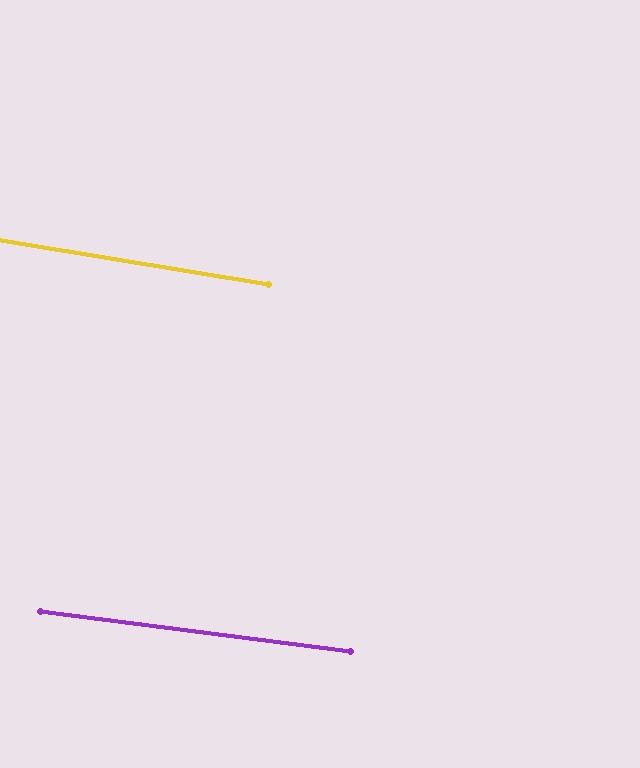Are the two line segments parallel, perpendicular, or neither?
Parallel — their directions differ by only 1.8°.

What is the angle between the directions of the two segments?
Approximately 2 degrees.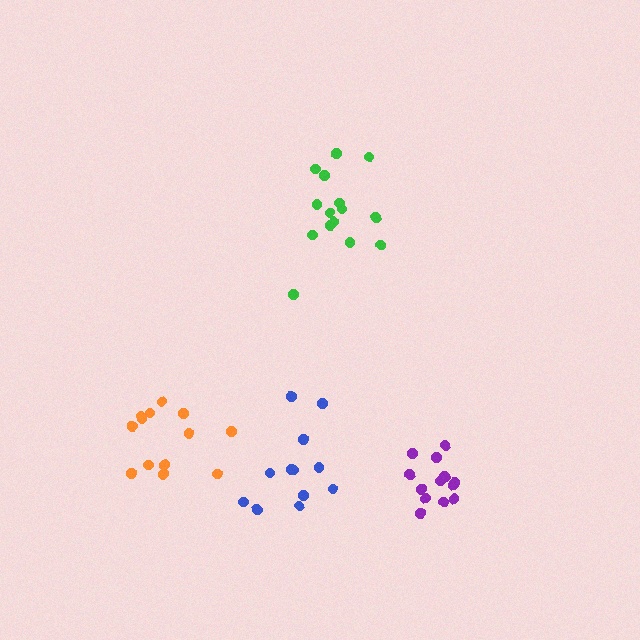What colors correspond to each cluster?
The clusters are colored: green, blue, purple, orange.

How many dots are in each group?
Group 1: 15 dots, Group 2: 12 dots, Group 3: 13 dots, Group 4: 13 dots (53 total).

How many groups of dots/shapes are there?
There are 4 groups.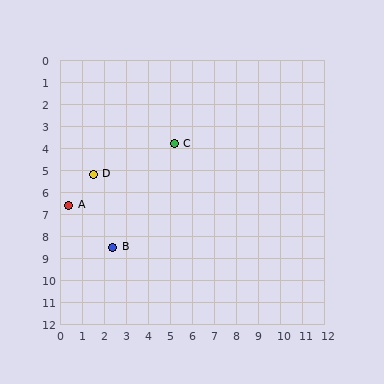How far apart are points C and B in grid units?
Points C and B are about 5.5 grid units apart.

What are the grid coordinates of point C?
Point C is at approximately (5.2, 3.8).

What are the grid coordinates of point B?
Point B is at approximately (2.4, 8.5).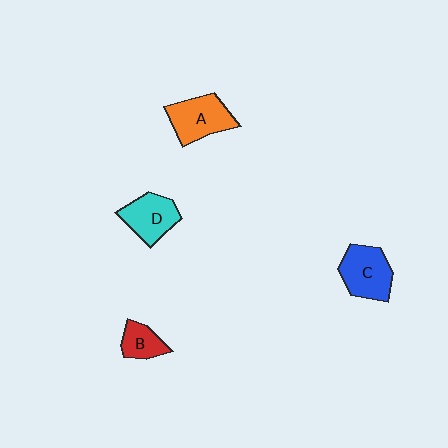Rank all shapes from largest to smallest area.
From largest to smallest: C (blue), A (orange), D (cyan), B (red).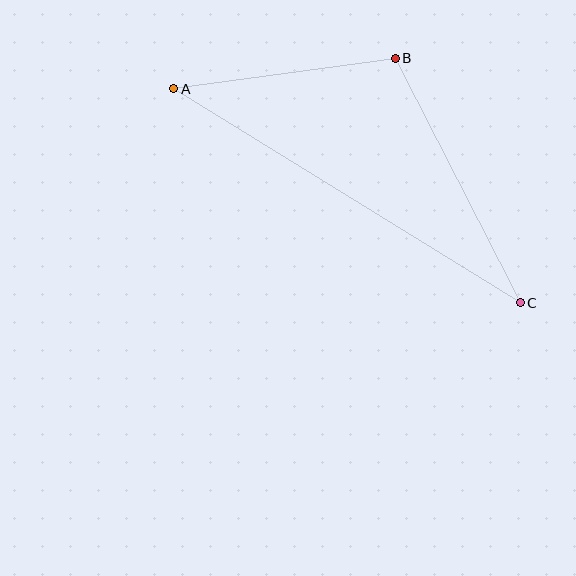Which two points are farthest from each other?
Points A and C are farthest from each other.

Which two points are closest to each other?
Points A and B are closest to each other.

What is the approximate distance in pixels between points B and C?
The distance between B and C is approximately 275 pixels.